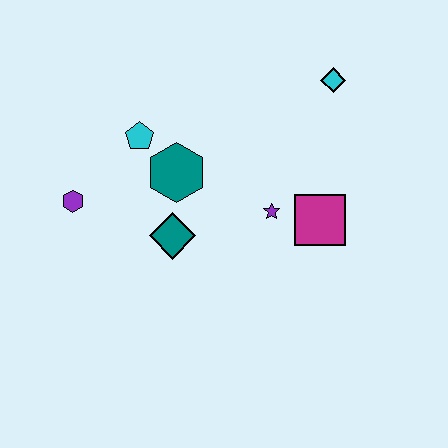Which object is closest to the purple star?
The magenta square is closest to the purple star.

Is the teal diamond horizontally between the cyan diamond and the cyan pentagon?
Yes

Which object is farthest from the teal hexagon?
The cyan diamond is farthest from the teal hexagon.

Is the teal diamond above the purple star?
No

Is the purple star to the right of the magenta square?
No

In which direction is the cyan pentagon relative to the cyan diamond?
The cyan pentagon is to the left of the cyan diamond.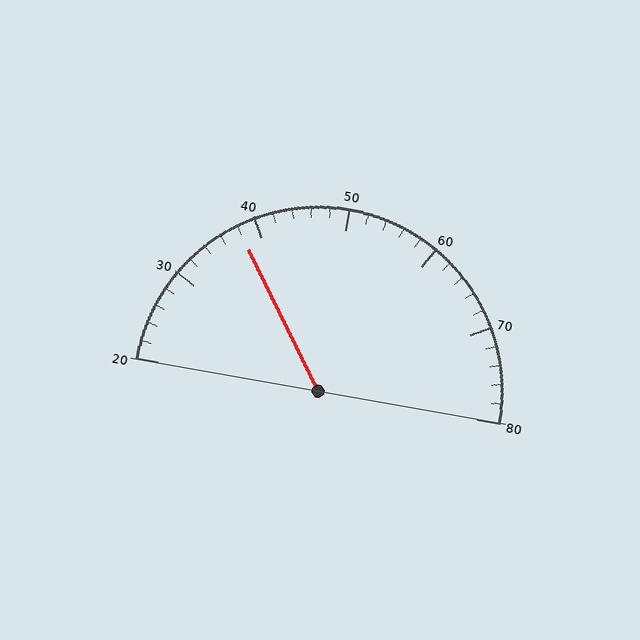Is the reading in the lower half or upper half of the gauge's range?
The reading is in the lower half of the range (20 to 80).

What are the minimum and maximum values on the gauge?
The gauge ranges from 20 to 80.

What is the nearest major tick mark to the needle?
The nearest major tick mark is 40.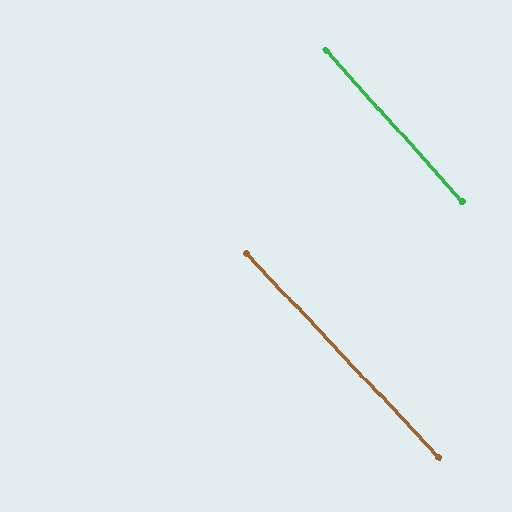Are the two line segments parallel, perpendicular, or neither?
Parallel — their directions differ by only 1.3°.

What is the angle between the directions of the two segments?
Approximately 1 degree.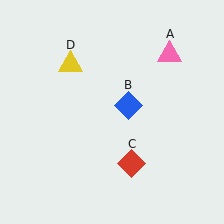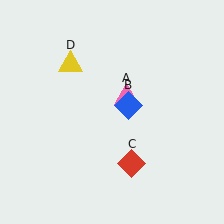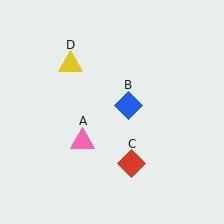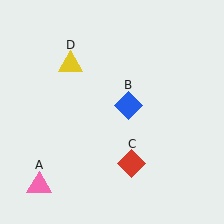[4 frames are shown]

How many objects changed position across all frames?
1 object changed position: pink triangle (object A).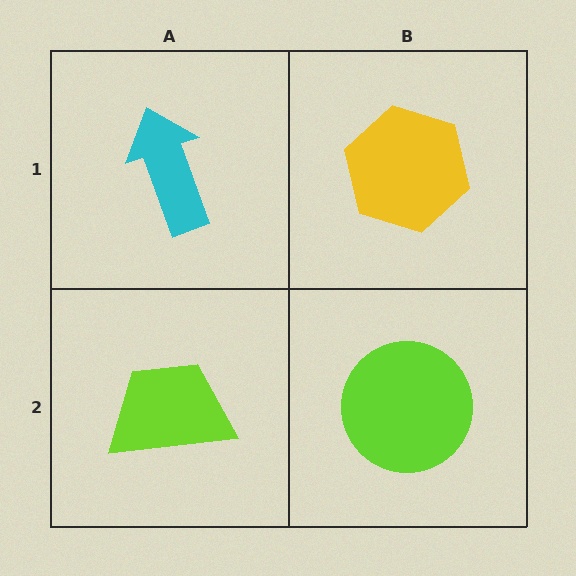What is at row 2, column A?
A lime trapezoid.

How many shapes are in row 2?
2 shapes.